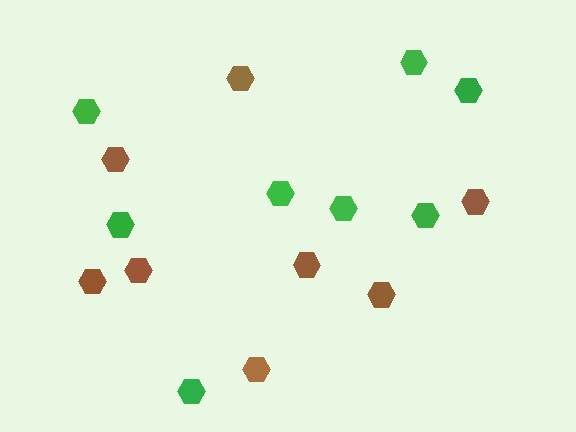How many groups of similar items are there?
There are 2 groups: one group of green hexagons (8) and one group of brown hexagons (8).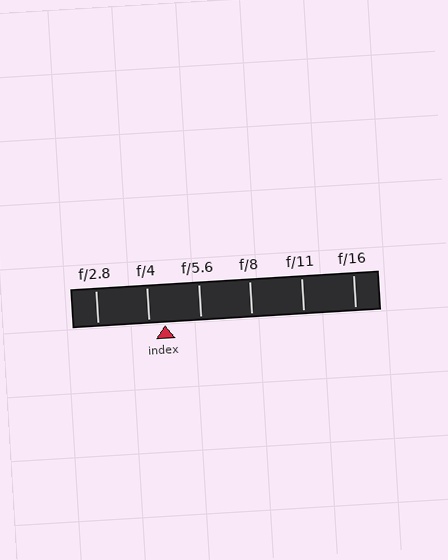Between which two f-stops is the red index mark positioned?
The index mark is between f/4 and f/5.6.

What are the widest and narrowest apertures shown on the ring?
The widest aperture shown is f/2.8 and the narrowest is f/16.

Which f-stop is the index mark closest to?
The index mark is closest to f/4.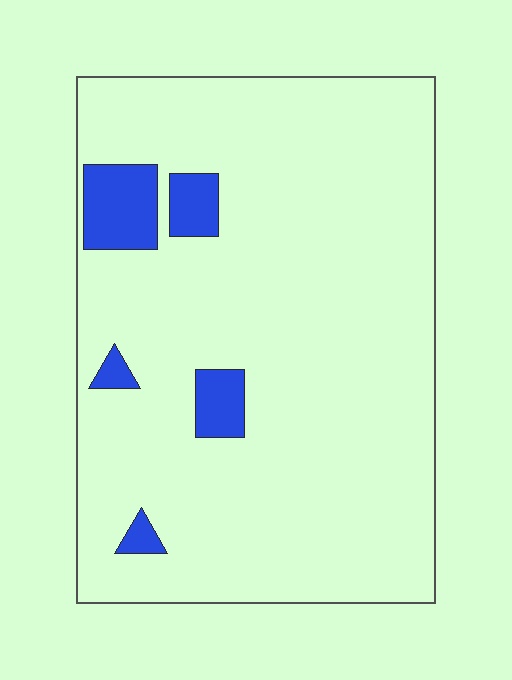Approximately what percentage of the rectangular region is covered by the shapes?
Approximately 10%.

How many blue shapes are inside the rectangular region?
5.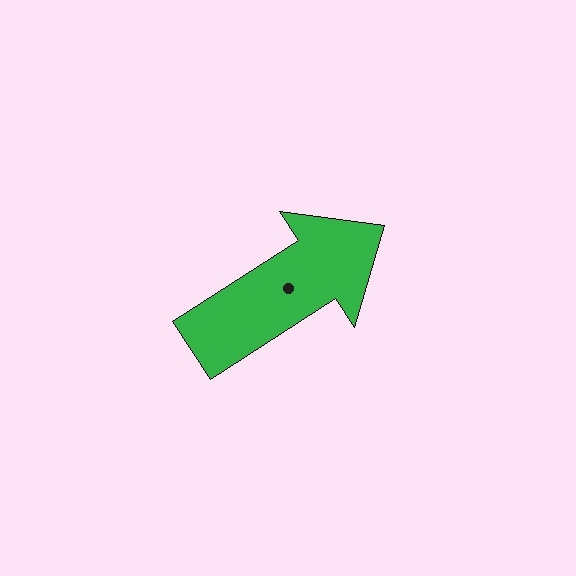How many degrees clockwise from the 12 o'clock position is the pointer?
Approximately 57 degrees.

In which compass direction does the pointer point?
Northeast.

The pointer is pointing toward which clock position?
Roughly 2 o'clock.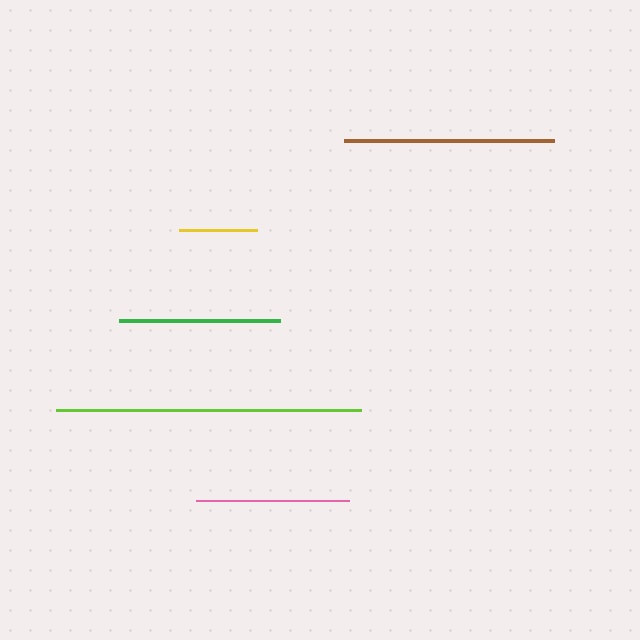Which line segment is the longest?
The lime line is the longest at approximately 305 pixels.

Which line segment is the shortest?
The yellow line is the shortest at approximately 78 pixels.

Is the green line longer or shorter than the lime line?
The lime line is longer than the green line.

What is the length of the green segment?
The green segment is approximately 161 pixels long.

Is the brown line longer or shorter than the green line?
The brown line is longer than the green line.